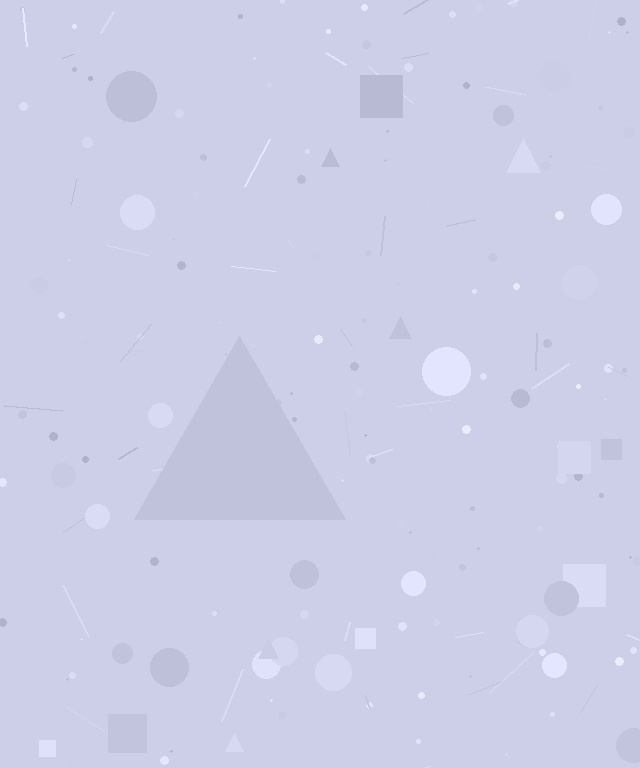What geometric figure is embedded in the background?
A triangle is embedded in the background.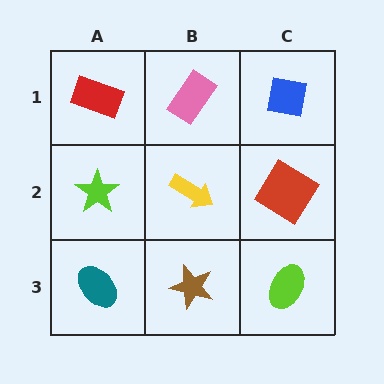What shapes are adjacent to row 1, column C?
A red diamond (row 2, column C), a pink rectangle (row 1, column B).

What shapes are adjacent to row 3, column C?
A red diamond (row 2, column C), a brown star (row 3, column B).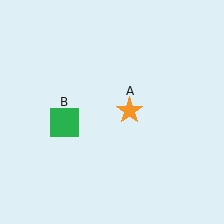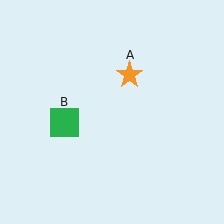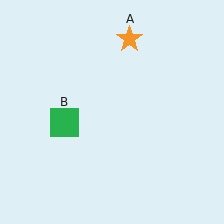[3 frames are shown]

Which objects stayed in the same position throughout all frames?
Green square (object B) remained stationary.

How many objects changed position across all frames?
1 object changed position: orange star (object A).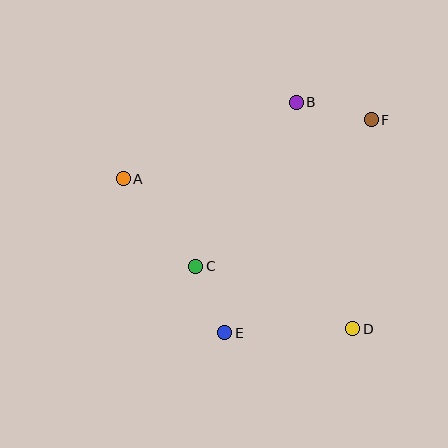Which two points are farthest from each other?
Points A and D are farthest from each other.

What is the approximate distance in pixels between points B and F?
The distance between B and F is approximately 77 pixels.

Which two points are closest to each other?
Points C and E are closest to each other.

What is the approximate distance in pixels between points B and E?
The distance between B and E is approximately 241 pixels.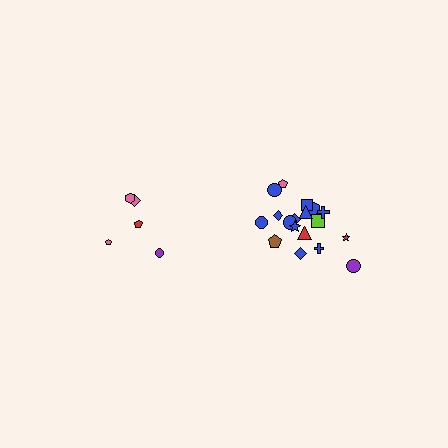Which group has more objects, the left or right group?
The right group.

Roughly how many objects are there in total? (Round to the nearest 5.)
Roughly 25 objects in total.